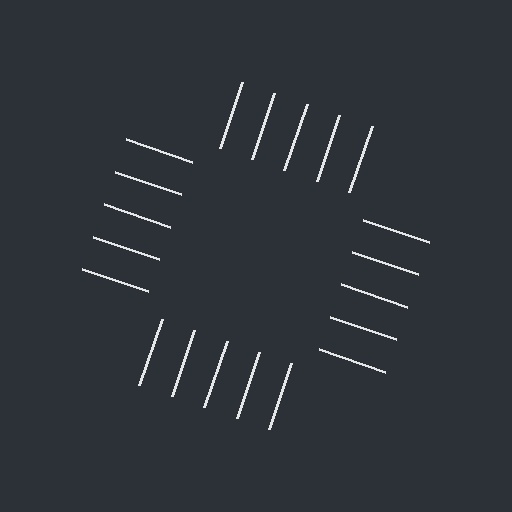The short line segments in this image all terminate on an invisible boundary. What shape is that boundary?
An illusory square — the line segments terminate on its edges but no continuous stroke is drawn.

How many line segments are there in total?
20 — 5 along each of the 4 edges.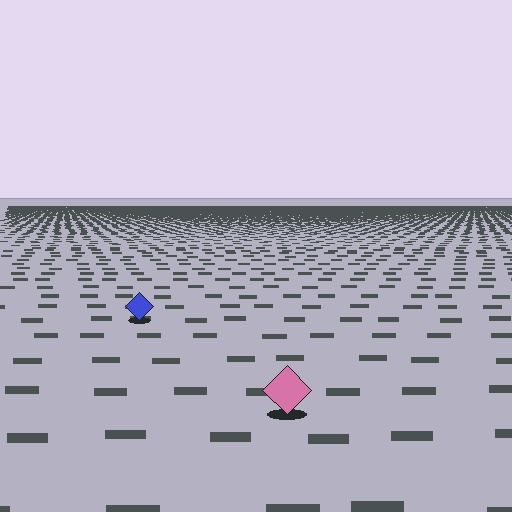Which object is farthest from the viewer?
The blue diamond is farthest from the viewer. It appears smaller and the ground texture around it is denser.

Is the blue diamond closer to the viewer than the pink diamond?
No. The pink diamond is closer — you can tell from the texture gradient: the ground texture is coarser near it.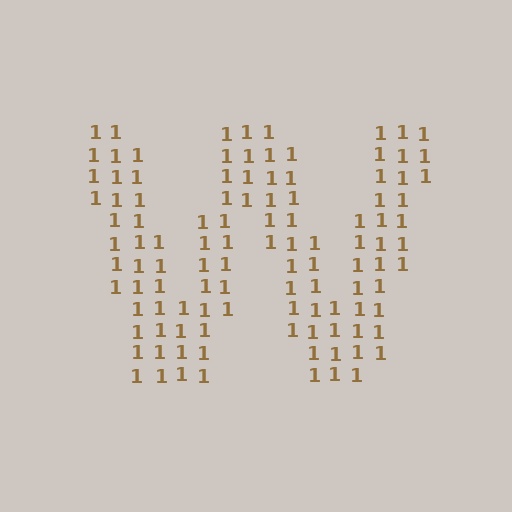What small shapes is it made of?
It is made of small digit 1's.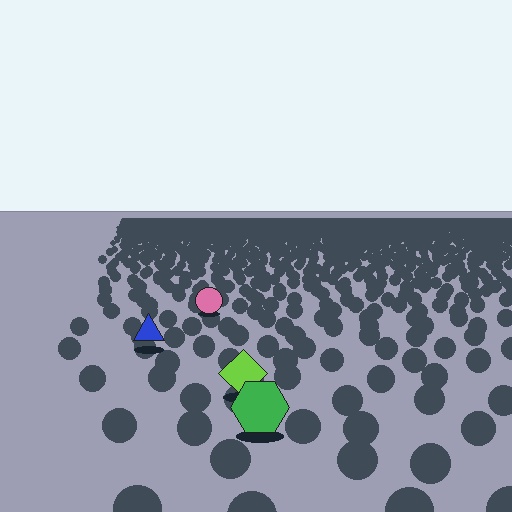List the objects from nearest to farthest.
From nearest to farthest: the green hexagon, the lime diamond, the blue triangle, the pink circle.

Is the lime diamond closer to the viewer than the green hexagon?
No. The green hexagon is closer — you can tell from the texture gradient: the ground texture is coarser near it.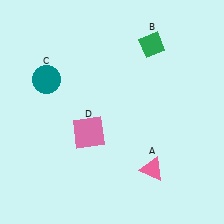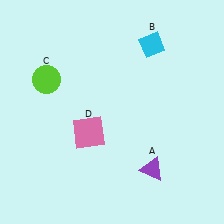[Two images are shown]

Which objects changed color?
A changed from pink to purple. B changed from green to cyan. C changed from teal to lime.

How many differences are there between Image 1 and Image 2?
There are 3 differences between the two images.